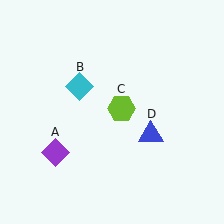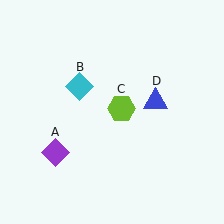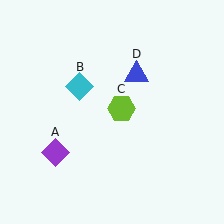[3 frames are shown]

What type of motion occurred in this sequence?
The blue triangle (object D) rotated counterclockwise around the center of the scene.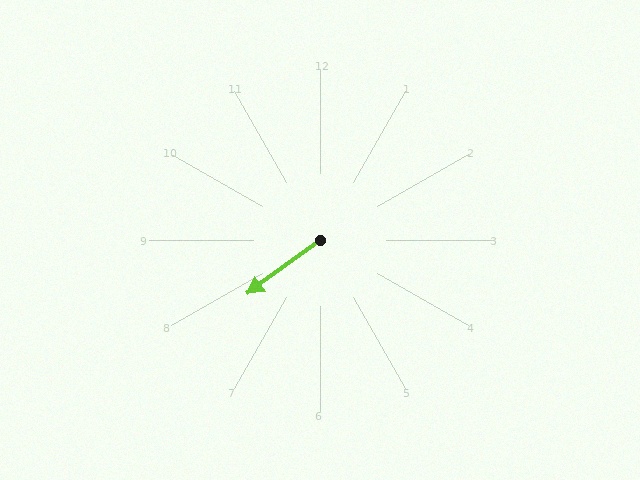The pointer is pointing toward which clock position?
Roughly 8 o'clock.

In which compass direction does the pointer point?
Southwest.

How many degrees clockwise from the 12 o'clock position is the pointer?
Approximately 234 degrees.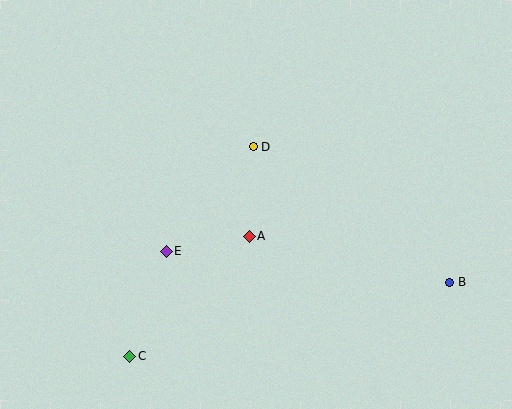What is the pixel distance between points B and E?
The distance between B and E is 285 pixels.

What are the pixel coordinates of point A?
Point A is at (249, 236).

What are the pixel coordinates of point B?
Point B is at (450, 282).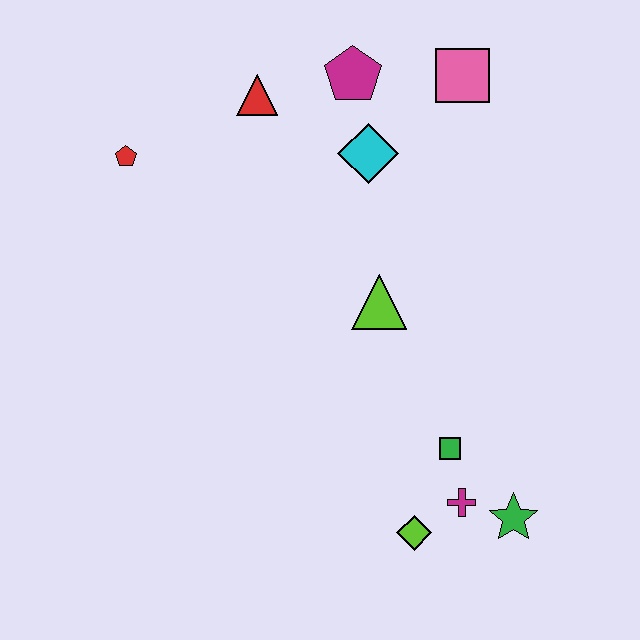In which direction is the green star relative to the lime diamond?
The green star is to the right of the lime diamond.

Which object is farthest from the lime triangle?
The red pentagon is farthest from the lime triangle.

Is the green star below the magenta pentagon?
Yes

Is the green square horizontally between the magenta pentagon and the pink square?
Yes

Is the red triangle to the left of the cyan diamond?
Yes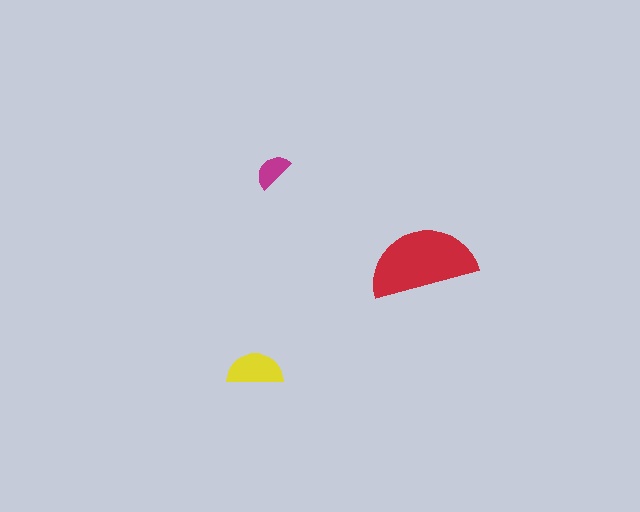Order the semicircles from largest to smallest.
the red one, the yellow one, the magenta one.